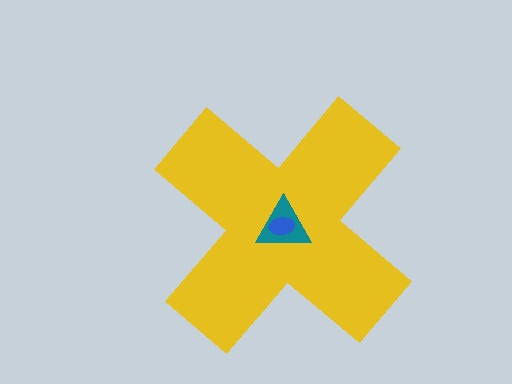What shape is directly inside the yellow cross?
The teal triangle.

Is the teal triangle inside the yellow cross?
Yes.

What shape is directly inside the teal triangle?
The blue ellipse.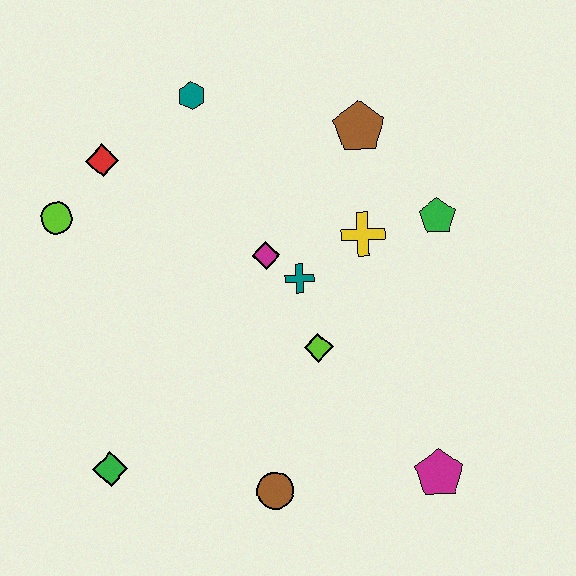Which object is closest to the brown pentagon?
The yellow cross is closest to the brown pentagon.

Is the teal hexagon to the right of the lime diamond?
No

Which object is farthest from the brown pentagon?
The green diamond is farthest from the brown pentagon.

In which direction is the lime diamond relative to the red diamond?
The lime diamond is to the right of the red diamond.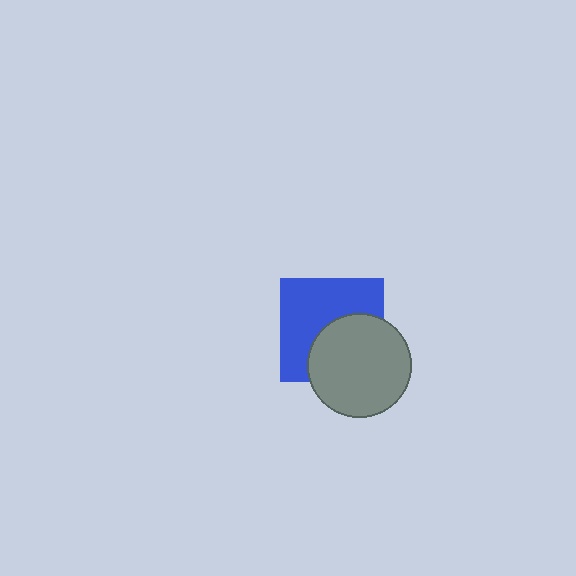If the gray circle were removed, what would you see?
You would see the complete blue square.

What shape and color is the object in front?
The object in front is a gray circle.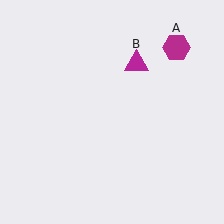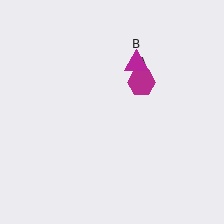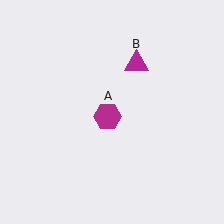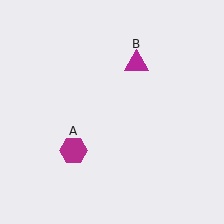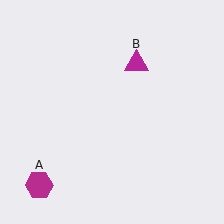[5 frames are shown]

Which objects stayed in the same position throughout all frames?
Magenta triangle (object B) remained stationary.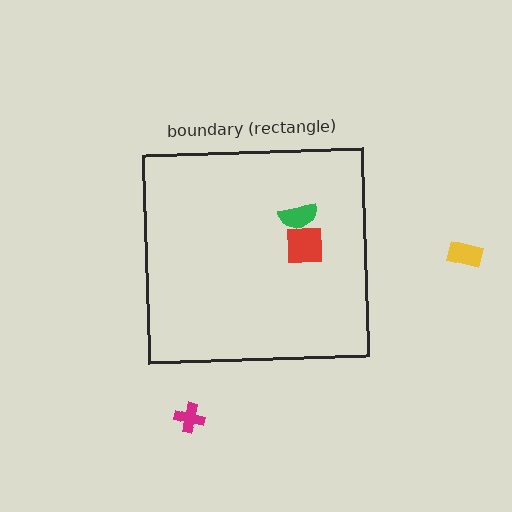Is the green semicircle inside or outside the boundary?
Inside.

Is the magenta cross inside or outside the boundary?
Outside.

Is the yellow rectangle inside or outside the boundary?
Outside.